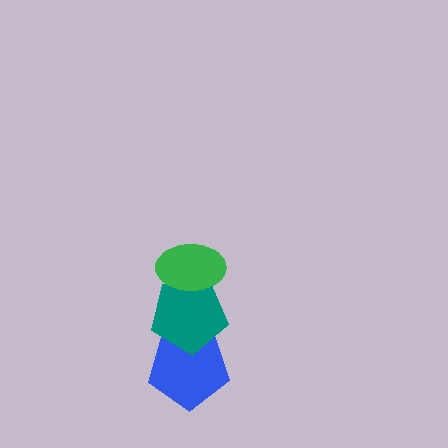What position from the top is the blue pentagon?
The blue pentagon is 3rd from the top.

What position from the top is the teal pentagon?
The teal pentagon is 2nd from the top.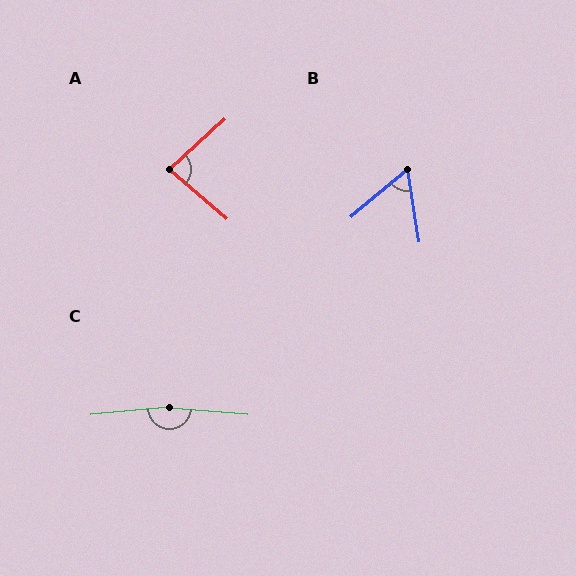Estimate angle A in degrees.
Approximately 83 degrees.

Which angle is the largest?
C, at approximately 170 degrees.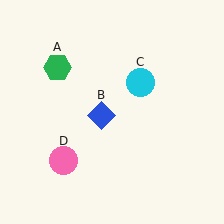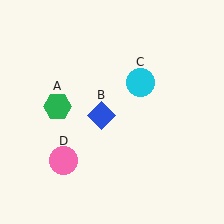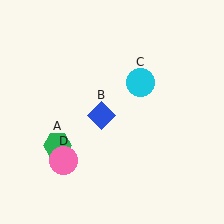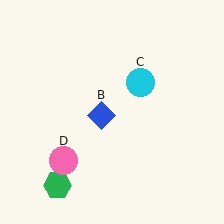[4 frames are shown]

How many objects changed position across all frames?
1 object changed position: green hexagon (object A).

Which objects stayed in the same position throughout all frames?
Blue diamond (object B) and cyan circle (object C) and pink circle (object D) remained stationary.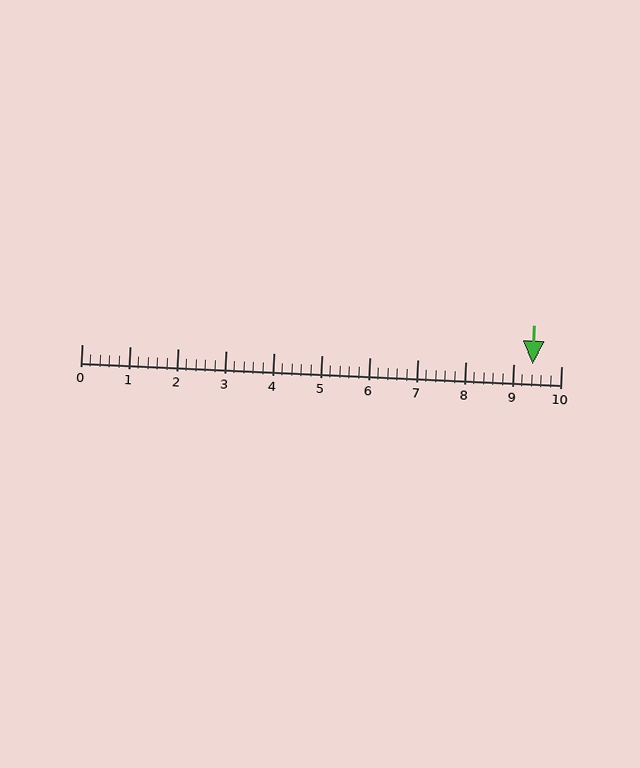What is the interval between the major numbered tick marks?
The major tick marks are spaced 1 units apart.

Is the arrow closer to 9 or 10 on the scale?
The arrow is closer to 9.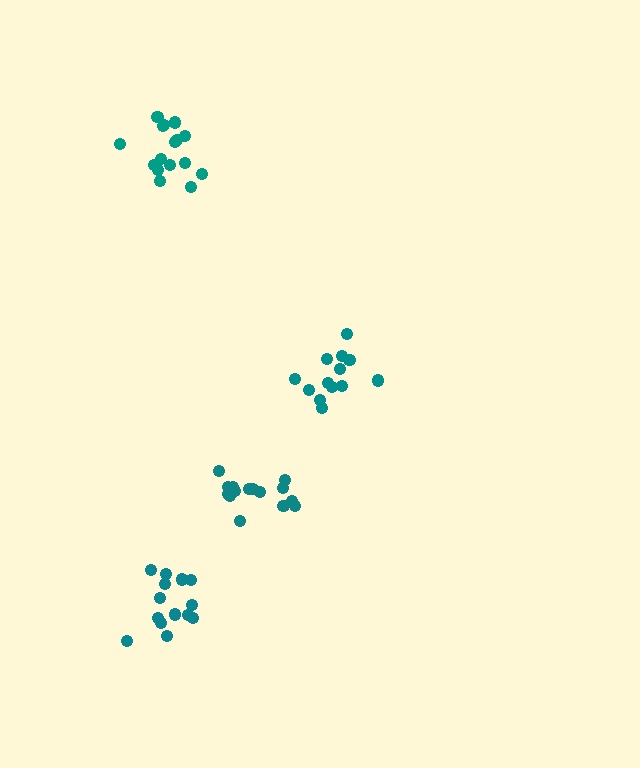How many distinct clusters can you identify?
There are 4 distinct clusters.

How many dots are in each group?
Group 1: 16 dots, Group 2: 15 dots, Group 3: 13 dots, Group 4: 15 dots (59 total).